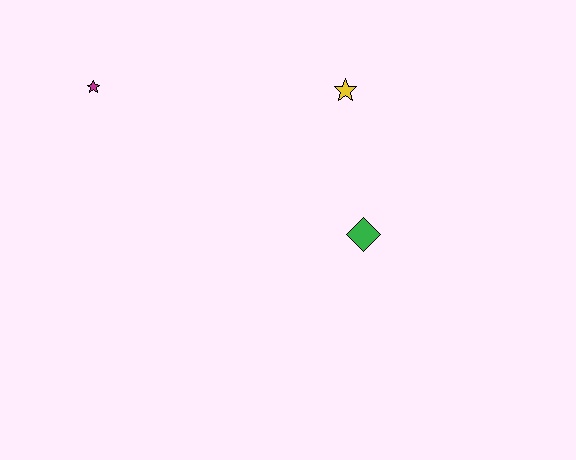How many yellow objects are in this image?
There is 1 yellow object.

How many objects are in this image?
There are 3 objects.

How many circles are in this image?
There are no circles.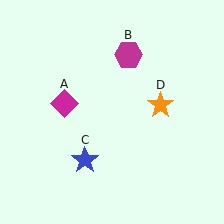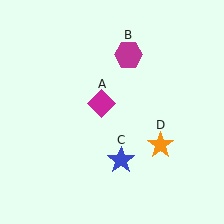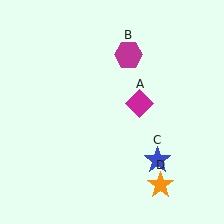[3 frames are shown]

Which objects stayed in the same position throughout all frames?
Magenta hexagon (object B) remained stationary.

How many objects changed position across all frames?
3 objects changed position: magenta diamond (object A), blue star (object C), orange star (object D).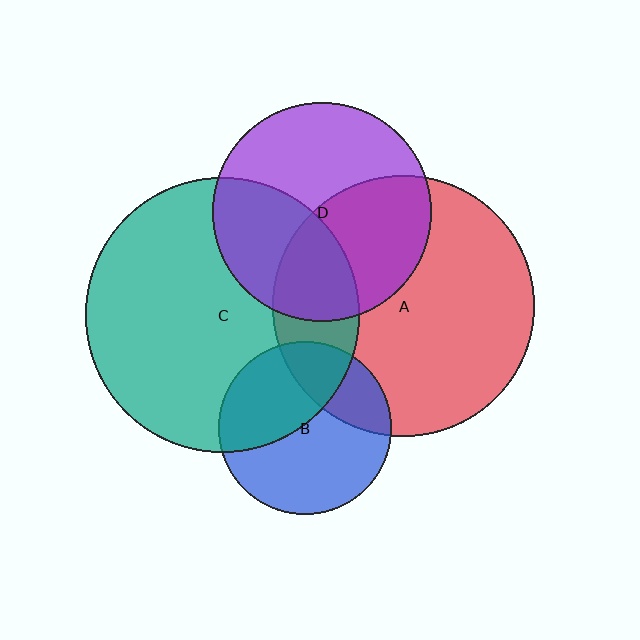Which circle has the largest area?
Circle C (teal).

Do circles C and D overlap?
Yes.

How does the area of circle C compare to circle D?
Approximately 1.6 times.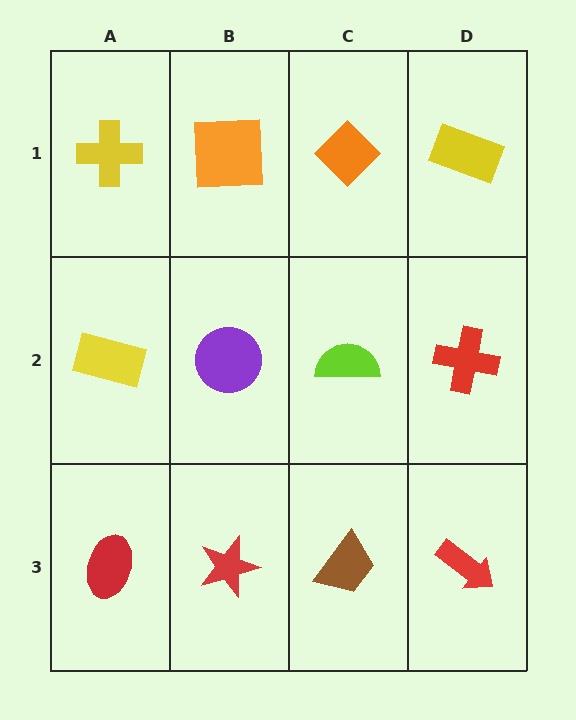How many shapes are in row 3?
4 shapes.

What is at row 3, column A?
A red ellipse.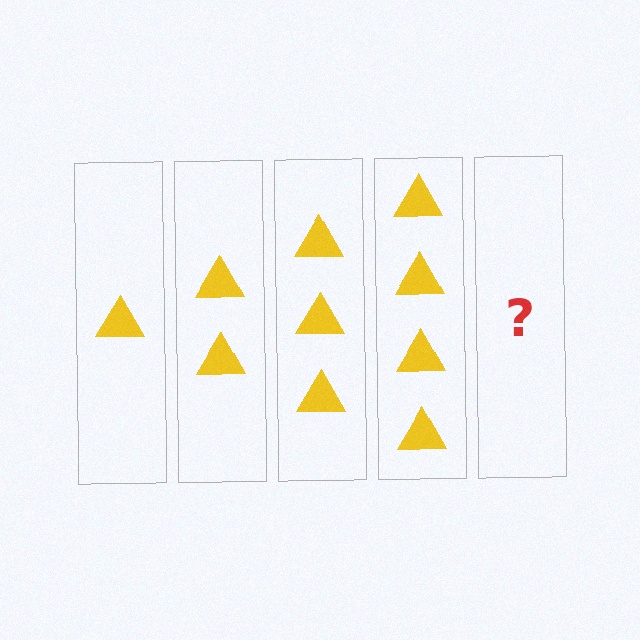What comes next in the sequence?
The next element should be 5 triangles.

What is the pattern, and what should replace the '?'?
The pattern is that each step adds one more triangle. The '?' should be 5 triangles.